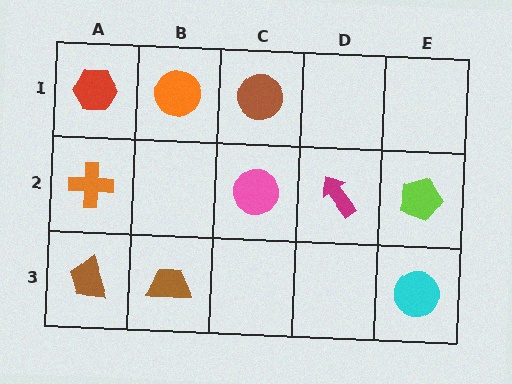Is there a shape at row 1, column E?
No, that cell is empty.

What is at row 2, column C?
A pink circle.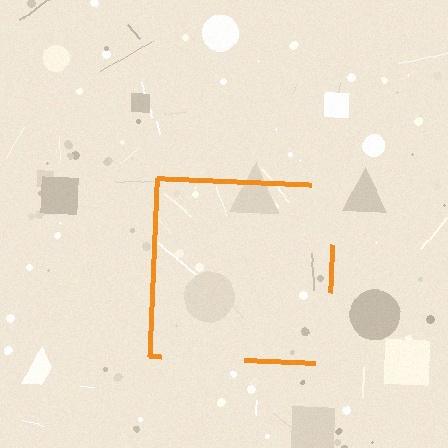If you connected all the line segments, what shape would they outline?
They would outline a square.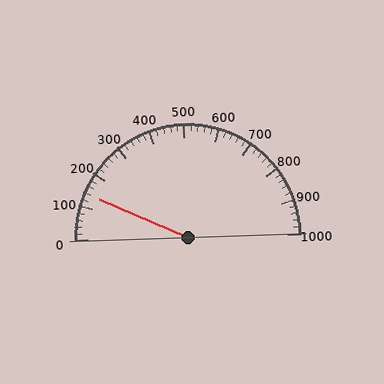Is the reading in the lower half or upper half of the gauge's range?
The reading is in the lower half of the range (0 to 1000).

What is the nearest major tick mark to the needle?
The nearest major tick mark is 100.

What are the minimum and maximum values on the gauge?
The gauge ranges from 0 to 1000.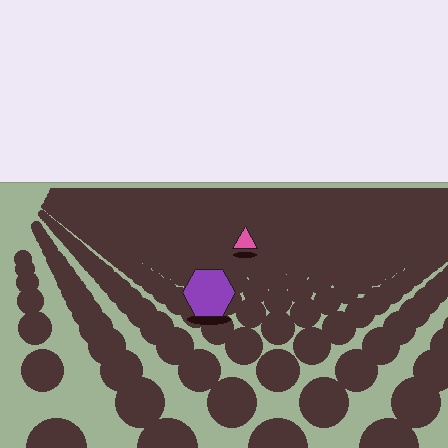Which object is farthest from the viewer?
The pink triangle is farthest from the viewer. It appears smaller and the ground texture around it is denser.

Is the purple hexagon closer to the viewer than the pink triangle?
Yes. The purple hexagon is closer — you can tell from the texture gradient: the ground texture is coarser near it.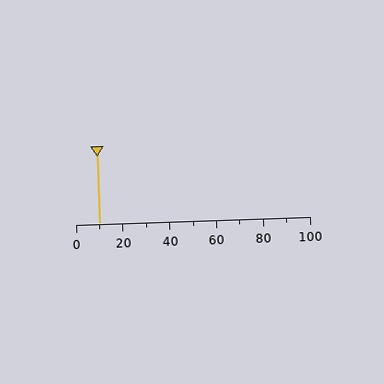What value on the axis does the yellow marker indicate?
The marker indicates approximately 10.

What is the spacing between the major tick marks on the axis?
The major ticks are spaced 20 apart.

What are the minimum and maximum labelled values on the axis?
The axis runs from 0 to 100.